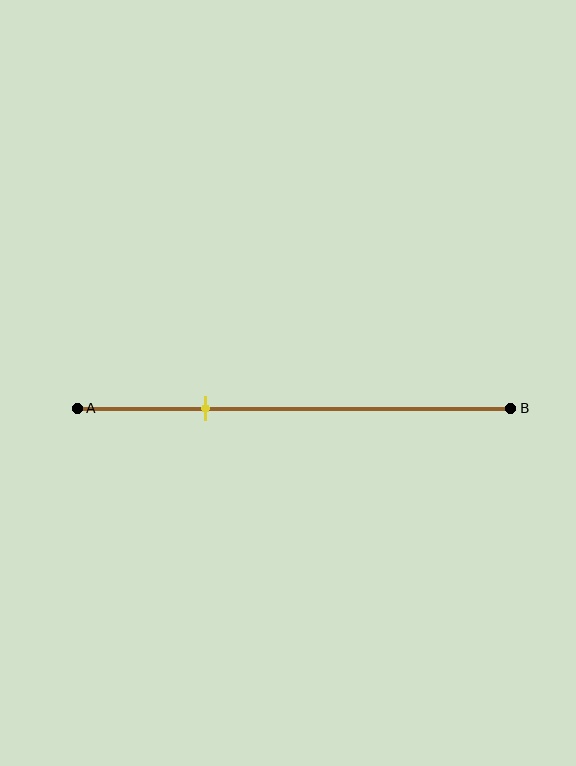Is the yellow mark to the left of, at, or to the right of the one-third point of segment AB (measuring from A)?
The yellow mark is to the left of the one-third point of segment AB.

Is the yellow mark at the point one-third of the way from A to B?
No, the mark is at about 30% from A, not at the 33% one-third point.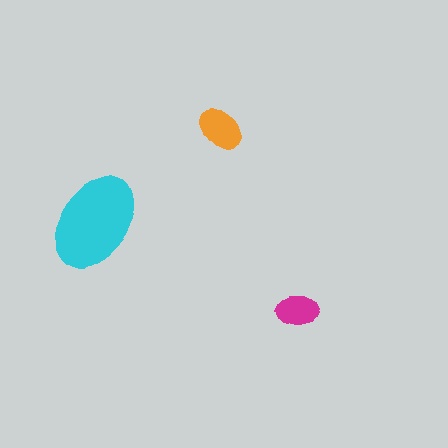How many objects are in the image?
There are 3 objects in the image.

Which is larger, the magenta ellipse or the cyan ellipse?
The cyan one.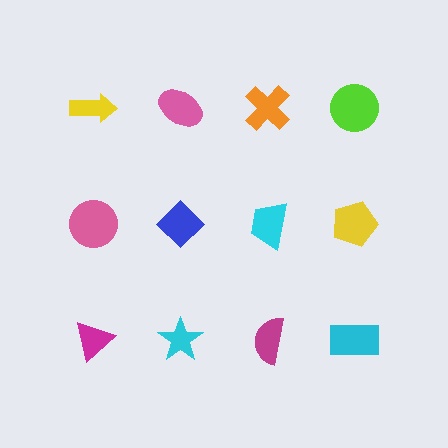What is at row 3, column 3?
A magenta semicircle.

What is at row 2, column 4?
A yellow pentagon.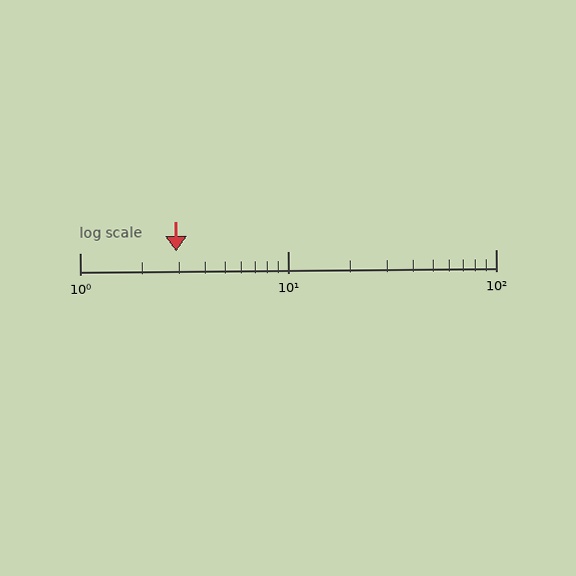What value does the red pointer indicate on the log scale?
The pointer indicates approximately 2.9.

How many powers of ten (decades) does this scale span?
The scale spans 2 decades, from 1 to 100.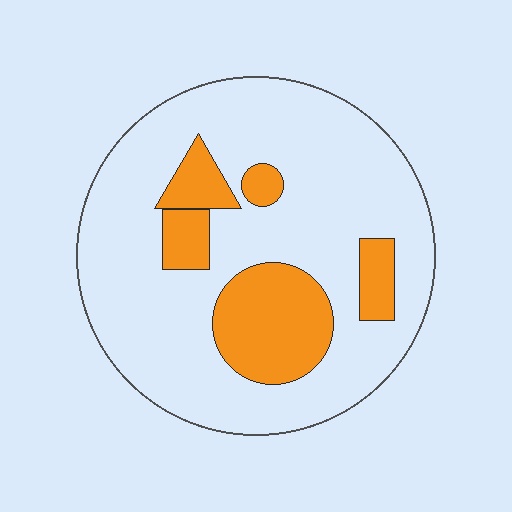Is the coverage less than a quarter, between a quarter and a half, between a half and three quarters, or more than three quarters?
Less than a quarter.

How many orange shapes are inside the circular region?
5.